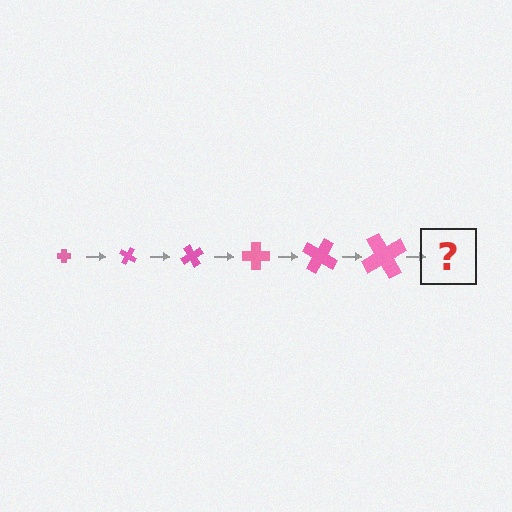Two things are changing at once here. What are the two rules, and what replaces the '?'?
The two rules are that the cross grows larger each step and it rotates 30 degrees each step. The '?' should be a cross, larger than the previous one and rotated 180 degrees from the start.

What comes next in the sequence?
The next element should be a cross, larger than the previous one and rotated 180 degrees from the start.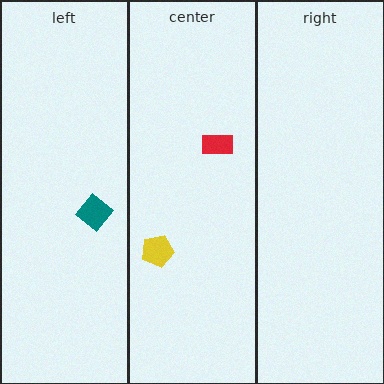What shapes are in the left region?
The teal diamond.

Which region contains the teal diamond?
The left region.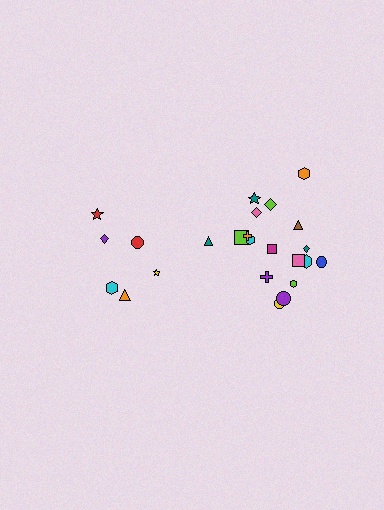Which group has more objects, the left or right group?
The right group.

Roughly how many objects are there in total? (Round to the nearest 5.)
Roughly 25 objects in total.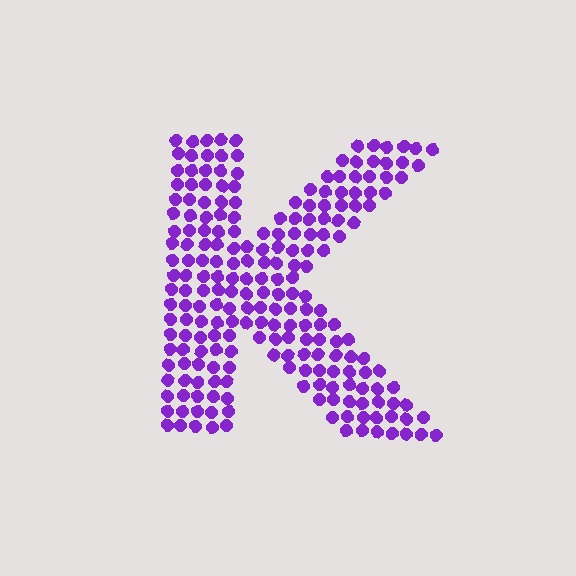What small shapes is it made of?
It is made of small circles.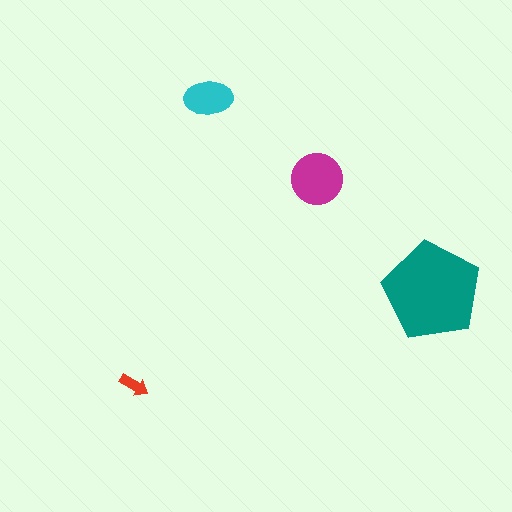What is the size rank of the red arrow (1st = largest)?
4th.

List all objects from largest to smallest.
The teal pentagon, the magenta circle, the cyan ellipse, the red arrow.